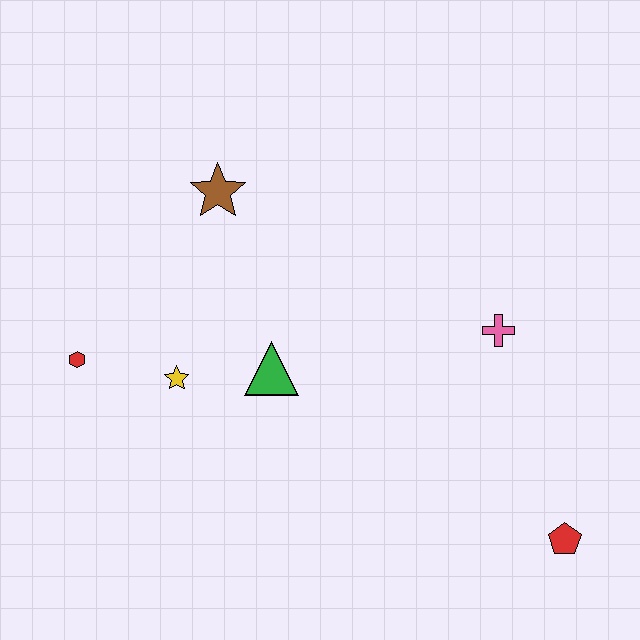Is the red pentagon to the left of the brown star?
No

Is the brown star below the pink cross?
No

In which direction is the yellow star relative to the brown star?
The yellow star is below the brown star.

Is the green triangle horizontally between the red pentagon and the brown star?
Yes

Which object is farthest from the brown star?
The red pentagon is farthest from the brown star.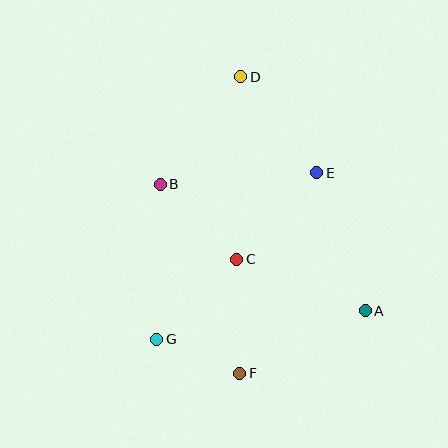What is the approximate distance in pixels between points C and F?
The distance between C and F is approximately 114 pixels.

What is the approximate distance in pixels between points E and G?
The distance between E and G is approximately 231 pixels.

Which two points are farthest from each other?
Points D and F are farthest from each other.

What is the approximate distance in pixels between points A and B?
The distance between A and B is approximately 241 pixels.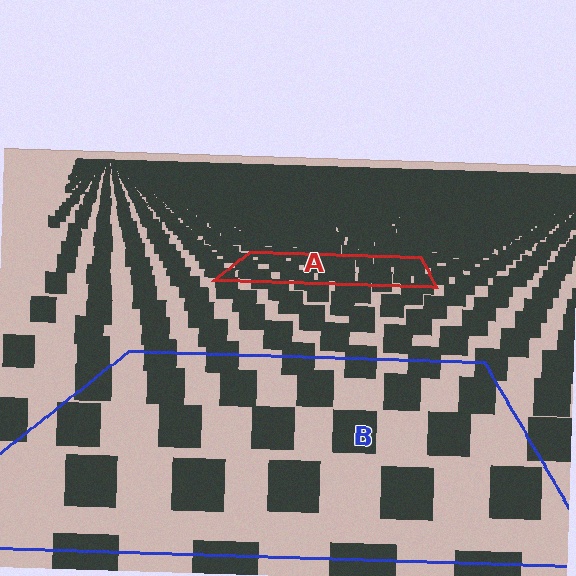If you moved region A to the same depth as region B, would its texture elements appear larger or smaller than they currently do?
They would appear larger. At a closer depth, the same texture elements are projected at a bigger on-screen size.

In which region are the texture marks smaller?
The texture marks are smaller in region A, because it is farther away.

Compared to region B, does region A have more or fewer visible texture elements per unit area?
Region A has more texture elements per unit area — they are packed more densely because it is farther away.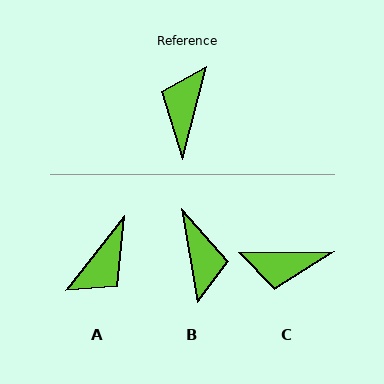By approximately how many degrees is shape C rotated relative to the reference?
Approximately 105 degrees counter-clockwise.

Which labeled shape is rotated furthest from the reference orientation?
A, about 156 degrees away.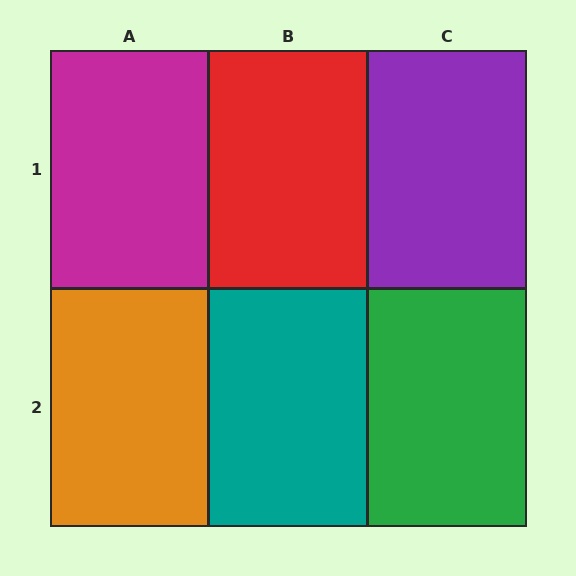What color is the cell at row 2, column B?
Teal.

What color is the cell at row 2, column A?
Orange.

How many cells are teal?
1 cell is teal.